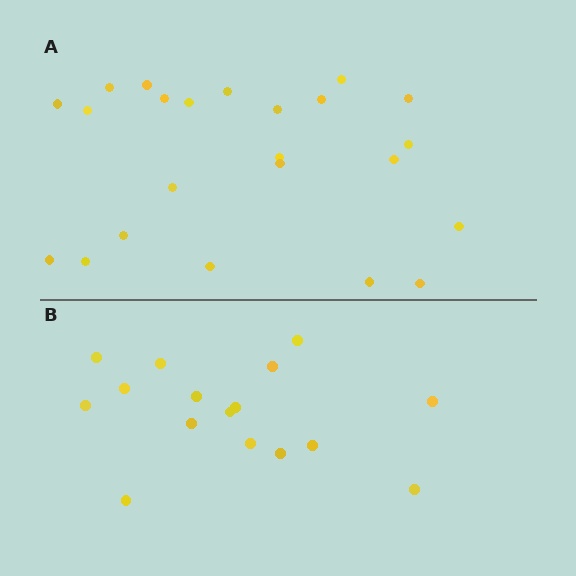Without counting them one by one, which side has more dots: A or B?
Region A (the top region) has more dots.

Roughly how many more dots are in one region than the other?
Region A has roughly 8 or so more dots than region B.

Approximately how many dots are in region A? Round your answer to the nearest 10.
About 20 dots. (The exact count is 23, which rounds to 20.)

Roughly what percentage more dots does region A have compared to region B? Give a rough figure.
About 45% more.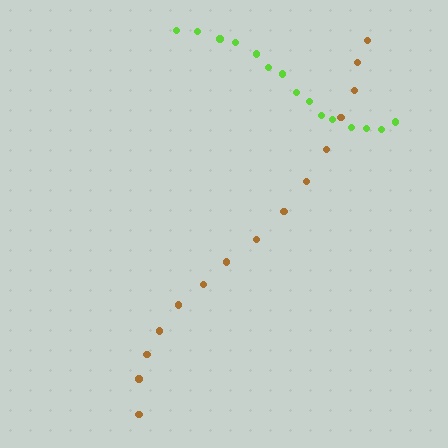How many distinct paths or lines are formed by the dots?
There are 2 distinct paths.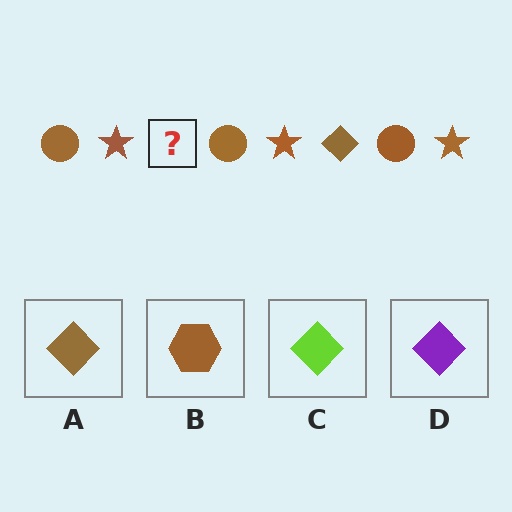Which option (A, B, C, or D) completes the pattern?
A.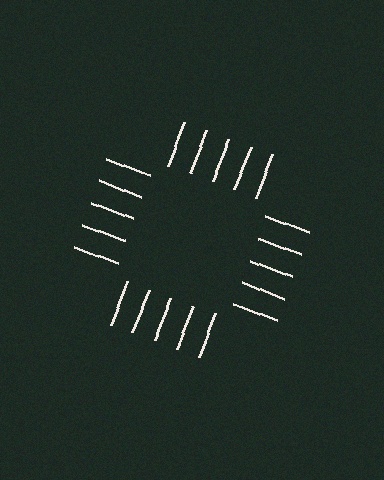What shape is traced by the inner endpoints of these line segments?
An illusory square — the line segments terminate on its edges but no continuous stroke is drawn.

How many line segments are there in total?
20 — 5 along each of the 4 edges.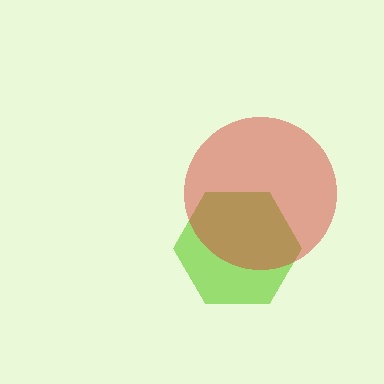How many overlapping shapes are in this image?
There are 2 overlapping shapes in the image.